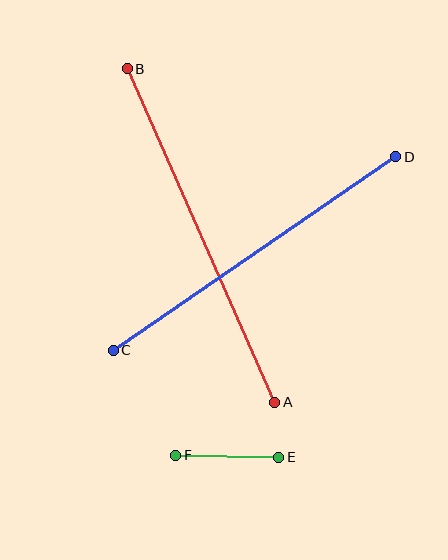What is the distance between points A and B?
The distance is approximately 364 pixels.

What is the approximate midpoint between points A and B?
The midpoint is at approximately (201, 236) pixels.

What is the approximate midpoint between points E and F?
The midpoint is at approximately (227, 456) pixels.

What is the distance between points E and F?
The distance is approximately 103 pixels.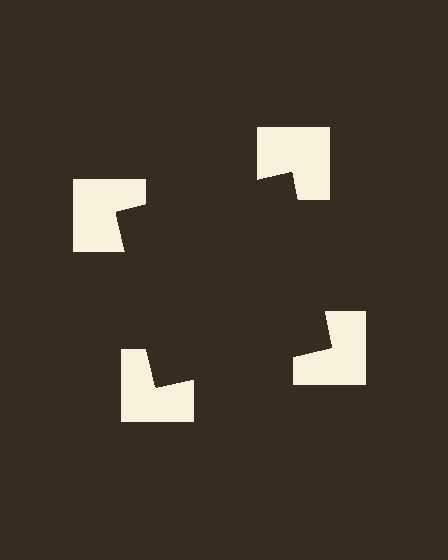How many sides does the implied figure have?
4 sides.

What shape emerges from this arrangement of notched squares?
An illusory square — its edges are inferred from the aligned wedge cuts in the notched squares, not physically drawn.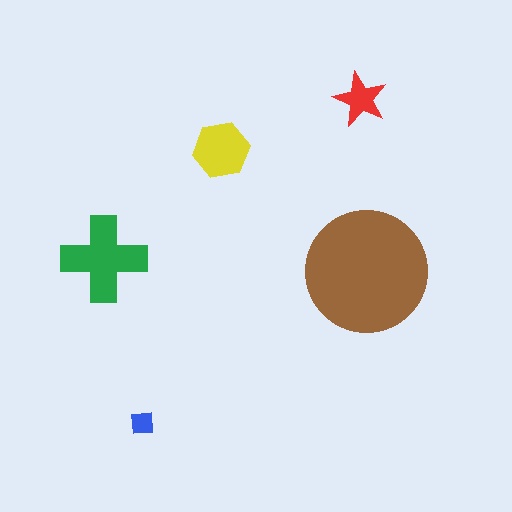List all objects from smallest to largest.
The blue square, the red star, the yellow hexagon, the green cross, the brown circle.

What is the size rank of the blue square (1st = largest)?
5th.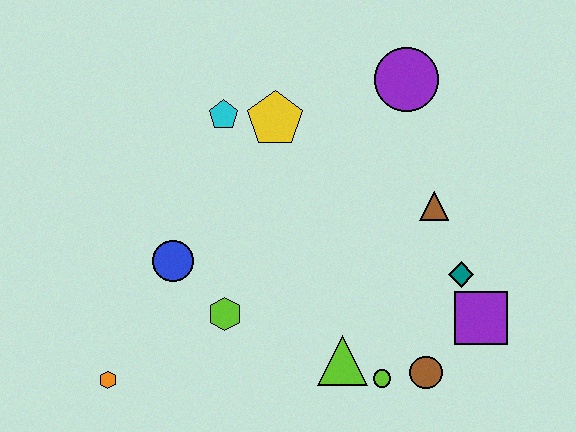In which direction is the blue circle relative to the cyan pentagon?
The blue circle is below the cyan pentagon.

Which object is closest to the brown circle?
The lime circle is closest to the brown circle.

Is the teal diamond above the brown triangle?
No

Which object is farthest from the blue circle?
The purple square is farthest from the blue circle.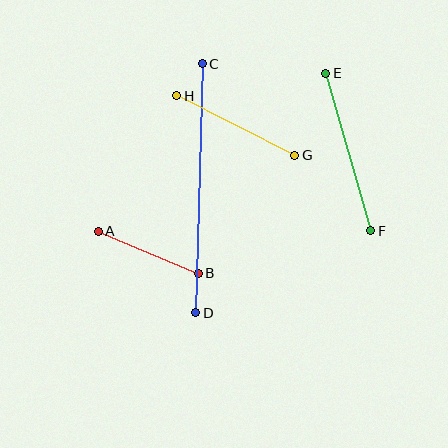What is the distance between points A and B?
The distance is approximately 109 pixels.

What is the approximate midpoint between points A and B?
The midpoint is at approximately (148, 252) pixels.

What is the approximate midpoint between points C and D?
The midpoint is at approximately (199, 188) pixels.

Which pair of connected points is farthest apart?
Points C and D are farthest apart.